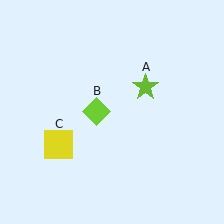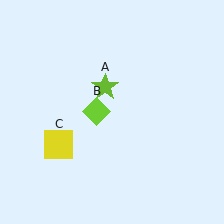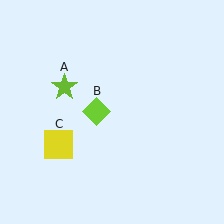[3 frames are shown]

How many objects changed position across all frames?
1 object changed position: lime star (object A).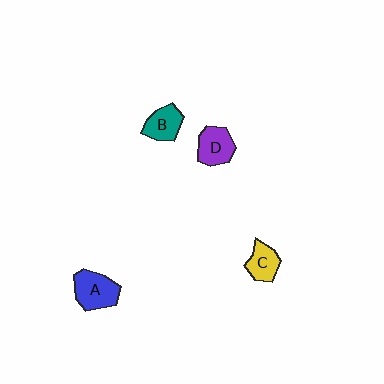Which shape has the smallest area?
Shape C (yellow).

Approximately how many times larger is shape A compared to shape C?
Approximately 1.5 times.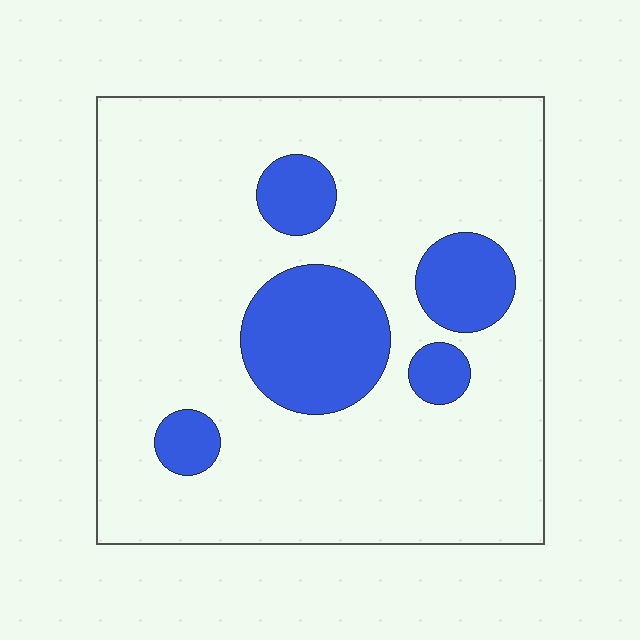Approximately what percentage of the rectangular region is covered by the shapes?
Approximately 20%.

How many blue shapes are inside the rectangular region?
5.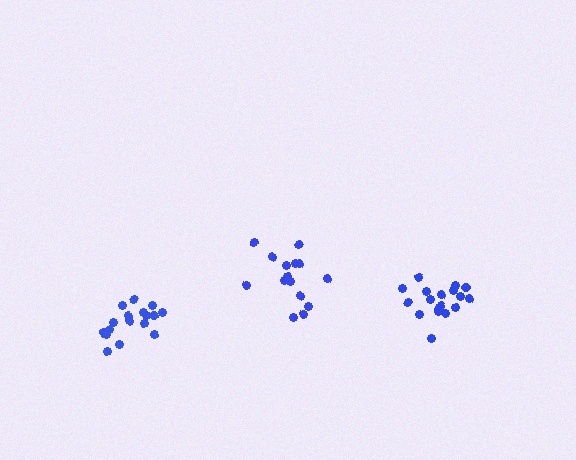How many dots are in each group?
Group 1: 15 dots, Group 2: 17 dots, Group 3: 18 dots (50 total).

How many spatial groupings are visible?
There are 3 spatial groupings.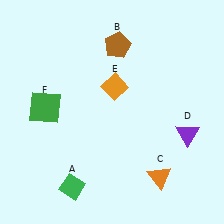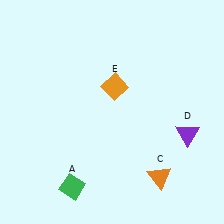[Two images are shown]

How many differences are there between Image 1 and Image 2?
There are 2 differences between the two images.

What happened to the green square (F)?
The green square (F) was removed in Image 2. It was in the top-left area of Image 1.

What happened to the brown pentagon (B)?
The brown pentagon (B) was removed in Image 2. It was in the top-right area of Image 1.